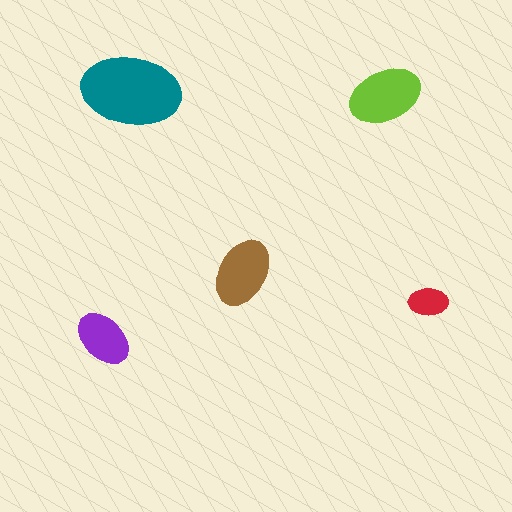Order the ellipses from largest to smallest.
the teal one, the lime one, the brown one, the purple one, the red one.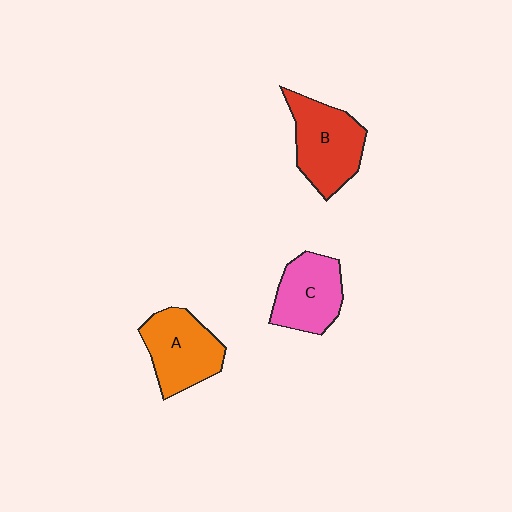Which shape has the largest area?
Shape B (red).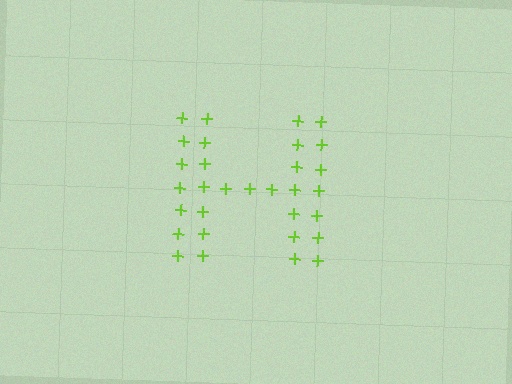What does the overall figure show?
The overall figure shows the letter H.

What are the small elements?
The small elements are plus signs.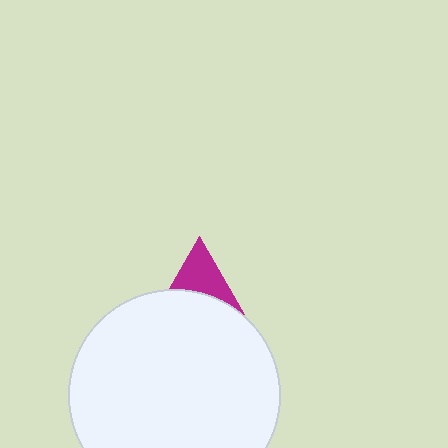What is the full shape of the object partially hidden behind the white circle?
The partially hidden object is a magenta triangle.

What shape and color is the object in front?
The object in front is a white circle.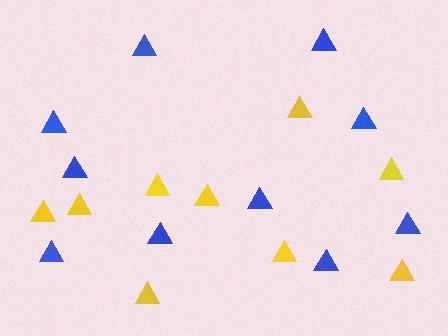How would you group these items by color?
There are 2 groups: one group of yellow triangles (9) and one group of blue triangles (10).